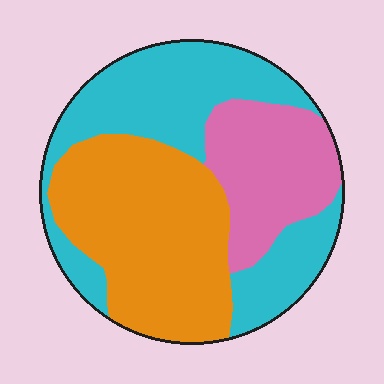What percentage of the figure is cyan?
Cyan covers 39% of the figure.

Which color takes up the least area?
Pink, at roughly 20%.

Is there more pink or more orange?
Orange.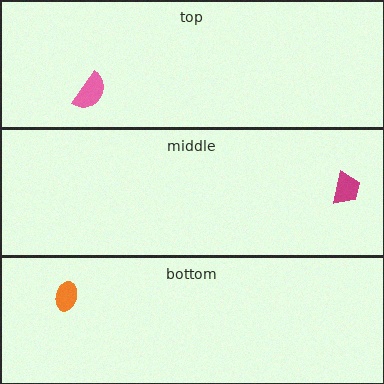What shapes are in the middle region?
The magenta trapezoid.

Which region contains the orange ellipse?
The bottom region.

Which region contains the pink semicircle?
The top region.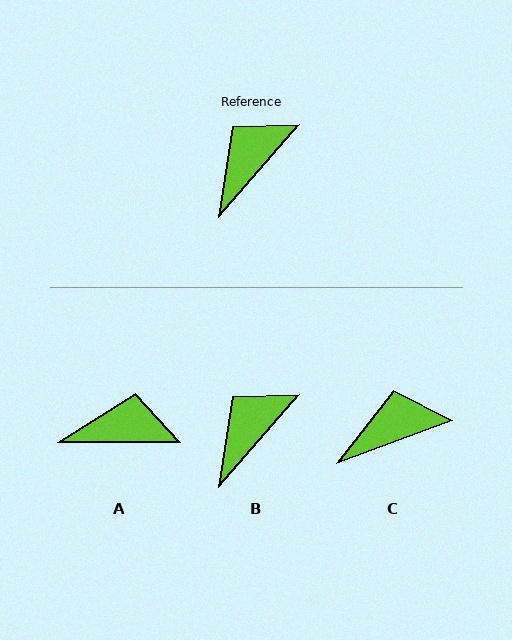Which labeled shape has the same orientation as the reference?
B.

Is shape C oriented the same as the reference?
No, it is off by about 28 degrees.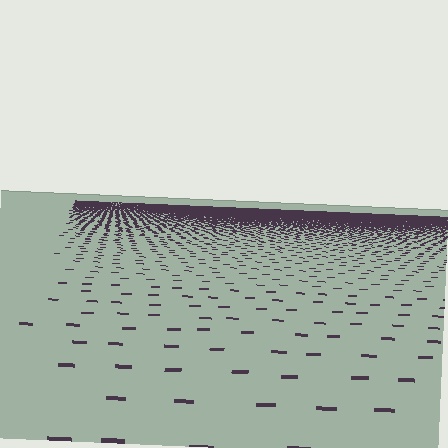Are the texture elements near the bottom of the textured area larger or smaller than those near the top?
Larger. Near the bottom, elements are closer to the viewer and appear at a bigger on-screen size.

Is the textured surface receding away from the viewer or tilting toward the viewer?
The surface is receding away from the viewer. Texture elements get smaller and denser toward the top.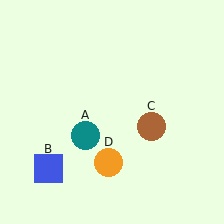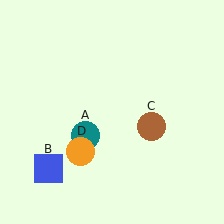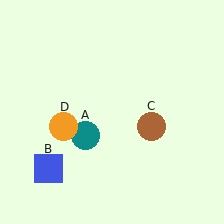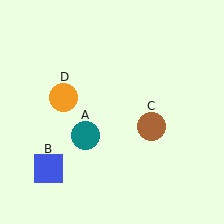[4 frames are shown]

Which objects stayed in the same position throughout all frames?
Teal circle (object A) and blue square (object B) and brown circle (object C) remained stationary.